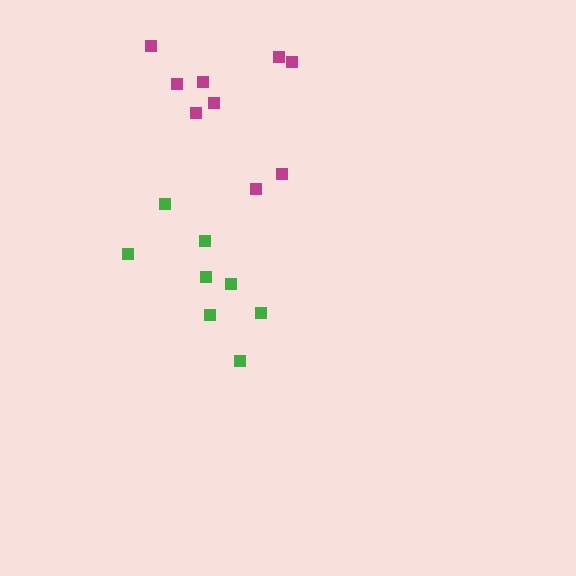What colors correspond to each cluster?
The clusters are colored: green, magenta.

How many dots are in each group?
Group 1: 8 dots, Group 2: 9 dots (17 total).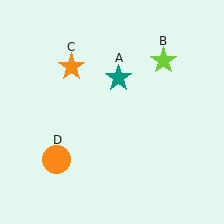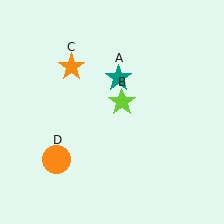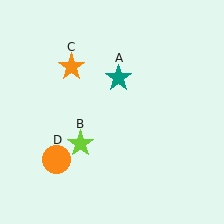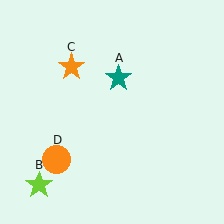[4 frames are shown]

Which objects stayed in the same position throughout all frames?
Teal star (object A) and orange star (object C) and orange circle (object D) remained stationary.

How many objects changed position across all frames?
1 object changed position: lime star (object B).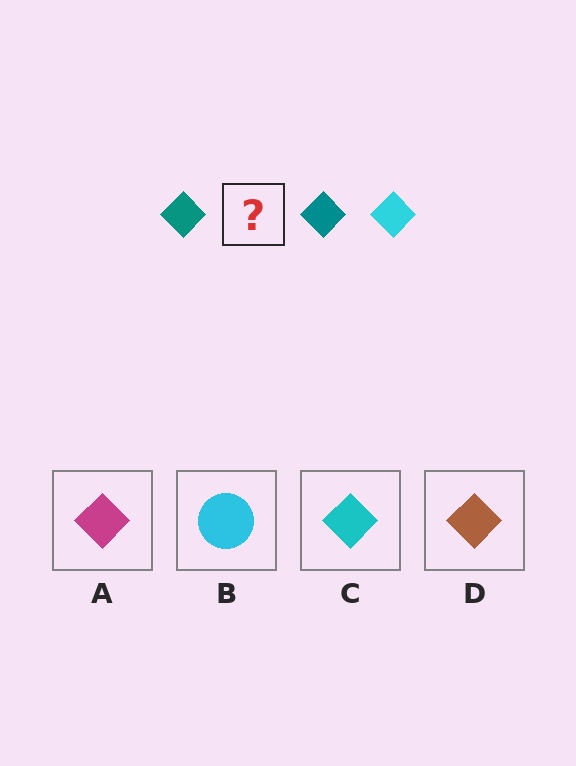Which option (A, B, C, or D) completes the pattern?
C.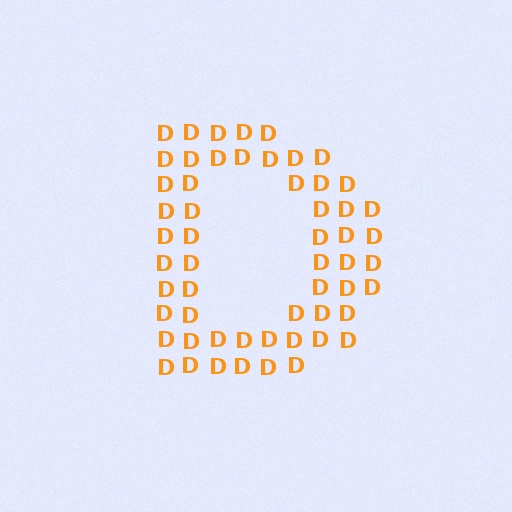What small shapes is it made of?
It is made of small letter D's.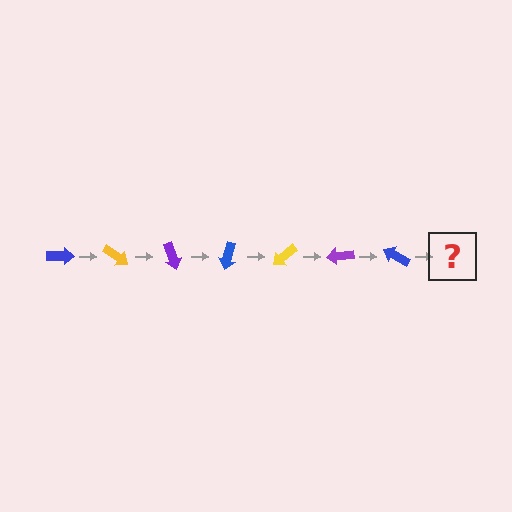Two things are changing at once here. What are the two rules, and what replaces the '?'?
The two rules are that it rotates 35 degrees each step and the color cycles through blue, yellow, and purple. The '?' should be a yellow arrow, rotated 245 degrees from the start.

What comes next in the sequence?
The next element should be a yellow arrow, rotated 245 degrees from the start.